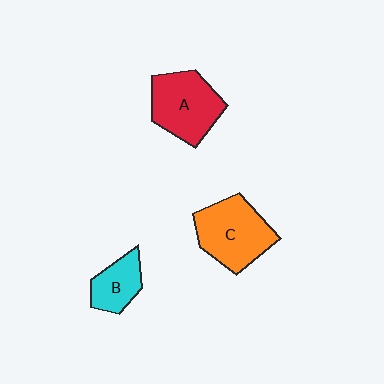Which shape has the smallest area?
Shape B (cyan).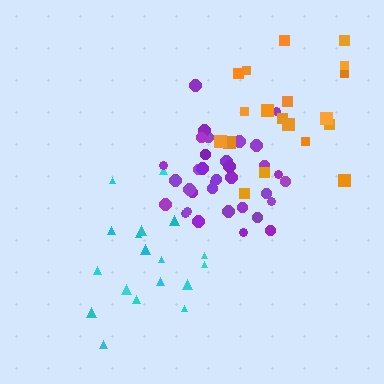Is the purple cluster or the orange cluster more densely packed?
Purple.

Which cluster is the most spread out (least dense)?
Orange.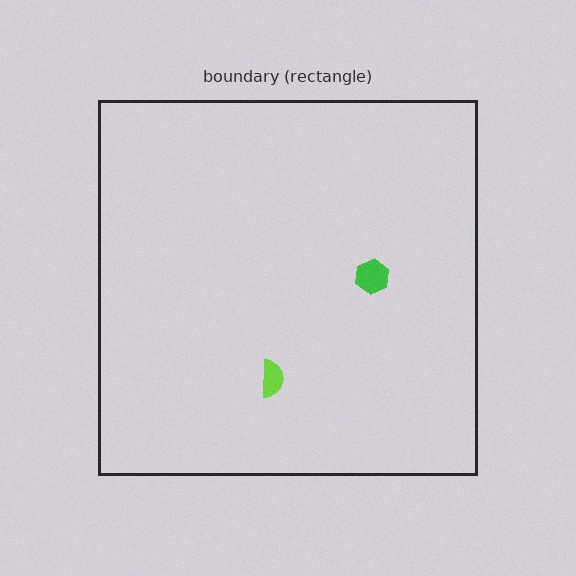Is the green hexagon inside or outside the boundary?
Inside.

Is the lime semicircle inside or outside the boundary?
Inside.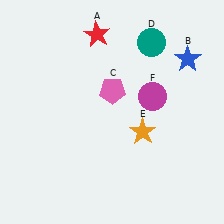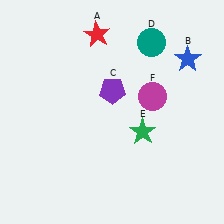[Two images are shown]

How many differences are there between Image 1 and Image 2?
There are 2 differences between the two images.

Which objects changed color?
C changed from pink to purple. E changed from orange to green.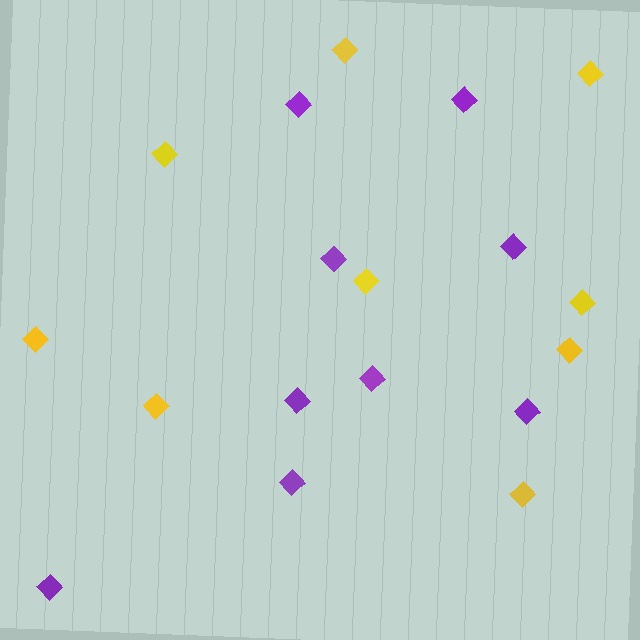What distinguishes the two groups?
There are 2 groups: one group of yellow diamonds (9) and one group of purple diamonds (9).